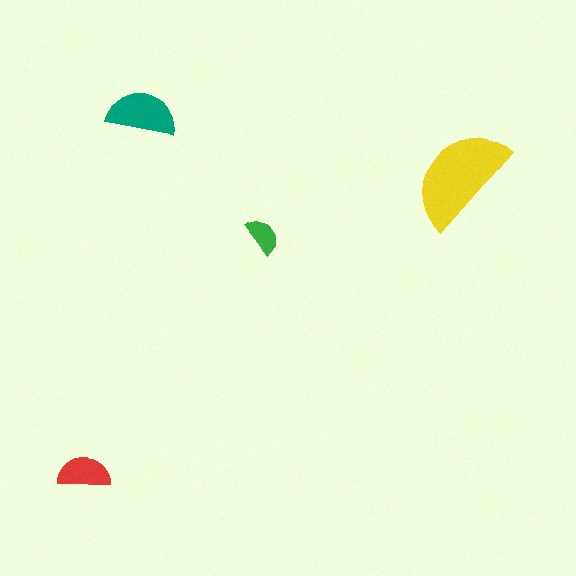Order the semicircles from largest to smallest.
the yellow one, the teal one, the red one, the green one.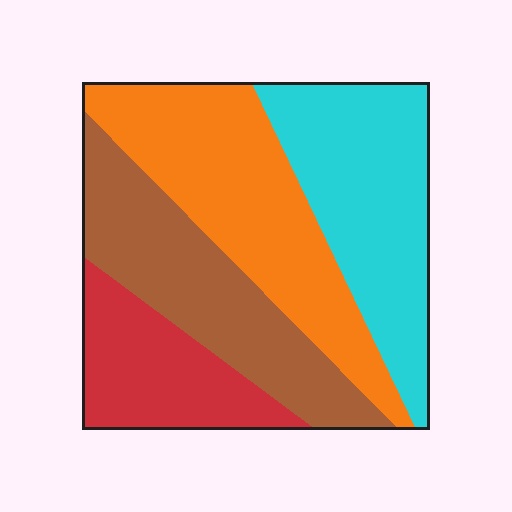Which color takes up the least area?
Red, at roughly 15%.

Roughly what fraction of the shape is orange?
Orange takes up about one third (1/3) of the shape.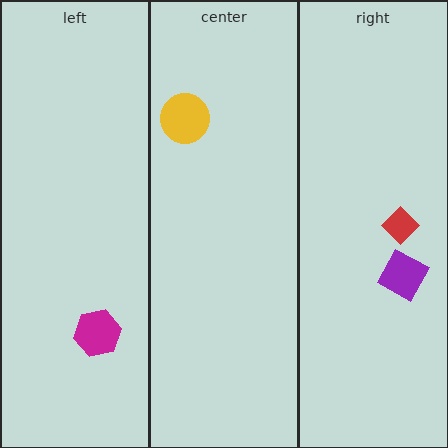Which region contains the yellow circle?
The center region.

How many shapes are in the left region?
1.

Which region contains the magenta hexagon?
The left region.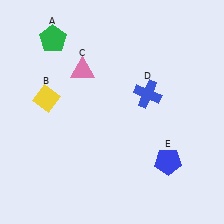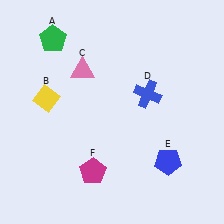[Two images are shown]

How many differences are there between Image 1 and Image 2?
There is 1 difference between the two images.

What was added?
A magenta pentagon (F) was added in Image 2.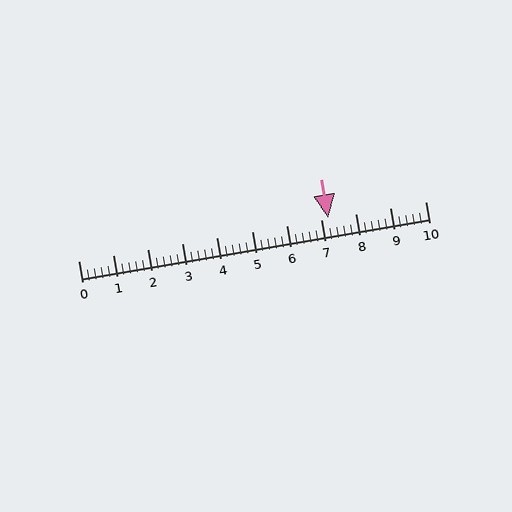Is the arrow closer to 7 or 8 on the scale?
The arrow is closer to 7.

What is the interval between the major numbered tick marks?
The major tick marks are spaced 1 units apart.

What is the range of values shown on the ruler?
The ruler shows values from 0 to 10.